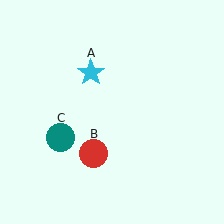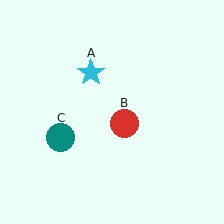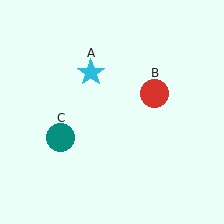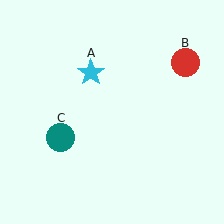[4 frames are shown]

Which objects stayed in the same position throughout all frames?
Cyan star (object A) and teal circle (object C) remained stationary.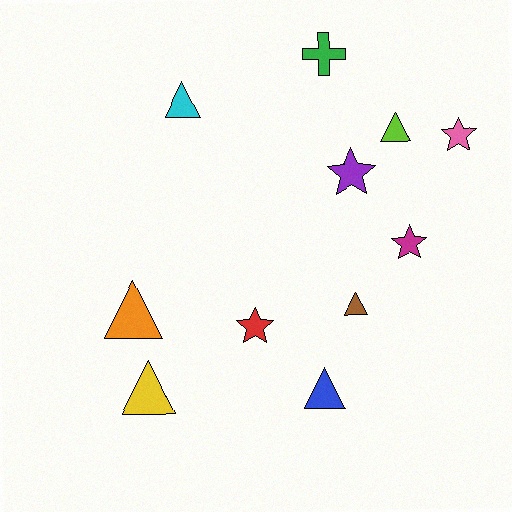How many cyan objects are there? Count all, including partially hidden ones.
There is 1 cyan object.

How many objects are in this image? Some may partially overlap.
There are 11 objects.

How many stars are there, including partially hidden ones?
There are 4 stars.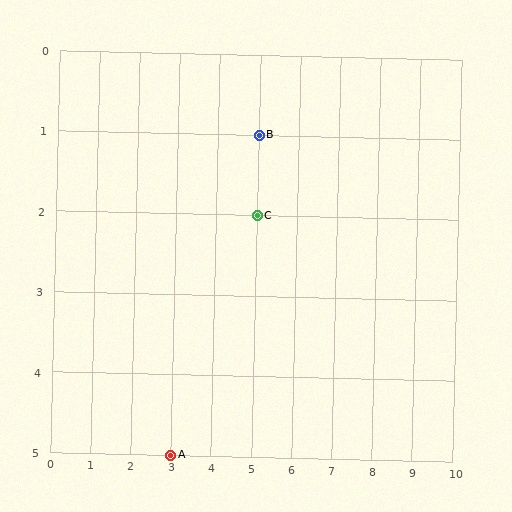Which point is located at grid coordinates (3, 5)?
Point A is at (3, 5).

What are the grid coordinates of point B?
Point B is at grid coordinates (5, 1).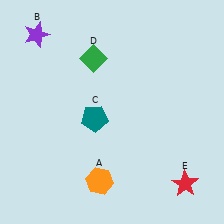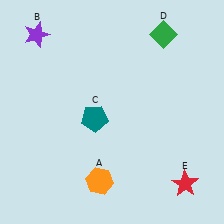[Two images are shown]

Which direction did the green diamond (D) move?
The green diamond (D) moved right.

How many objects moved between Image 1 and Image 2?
1 object moved between the two images.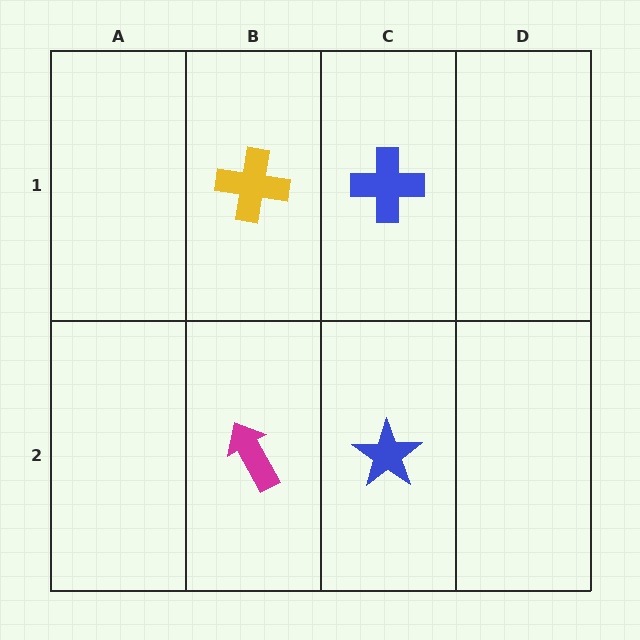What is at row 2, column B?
A magenta arrow.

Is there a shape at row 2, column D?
No, that cell is empty.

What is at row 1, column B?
A yellow cross.